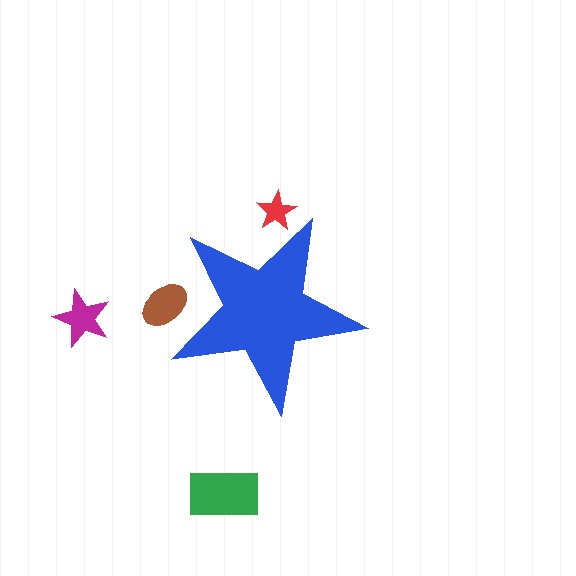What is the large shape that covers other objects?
A blue star.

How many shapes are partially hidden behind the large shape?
2 shapes are partially hidden.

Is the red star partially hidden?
Yes, the red star is partially hidden behind the blue star.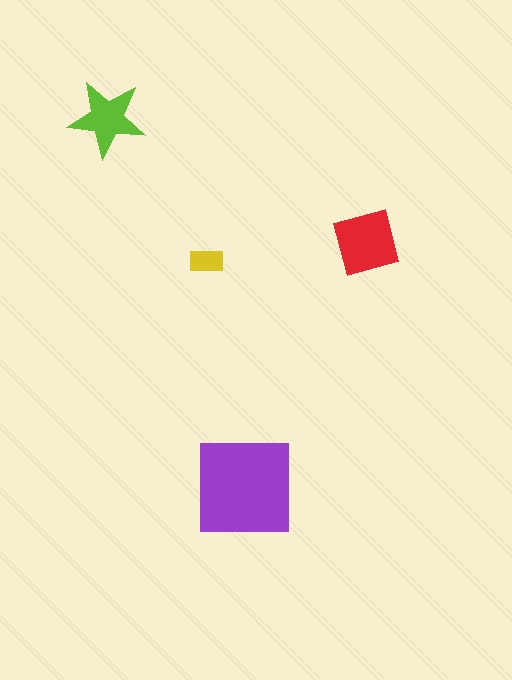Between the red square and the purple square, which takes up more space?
The purple square.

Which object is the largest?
The purple square.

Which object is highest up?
The lime star is topmost.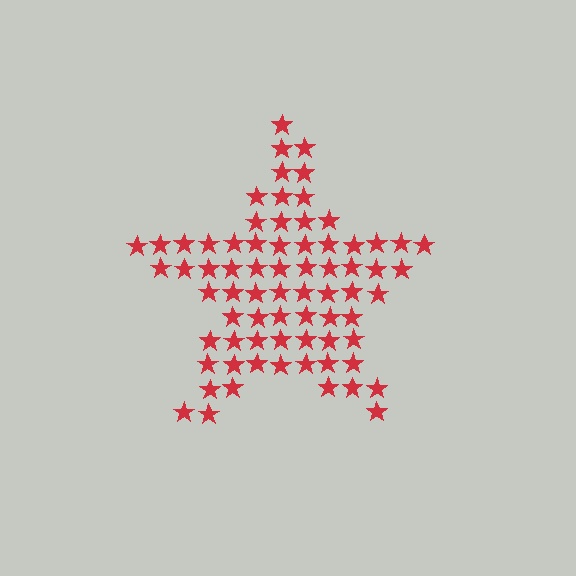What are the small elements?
The small elements are stars.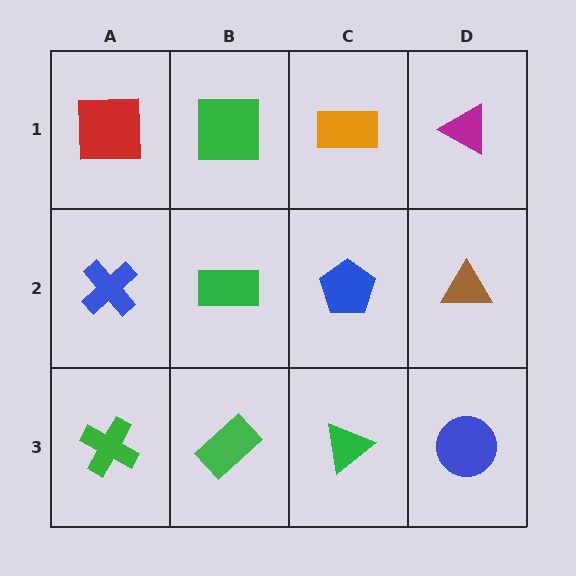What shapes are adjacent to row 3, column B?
A green rectangle (row 2, column B), a green cross (row 3, column A), a green triangle (row 3, column C).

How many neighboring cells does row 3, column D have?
2.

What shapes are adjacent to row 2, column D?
A magenta triangle (row 1, column D), a blue circle (row 3, column D), a blue pentagon (row 2, column C).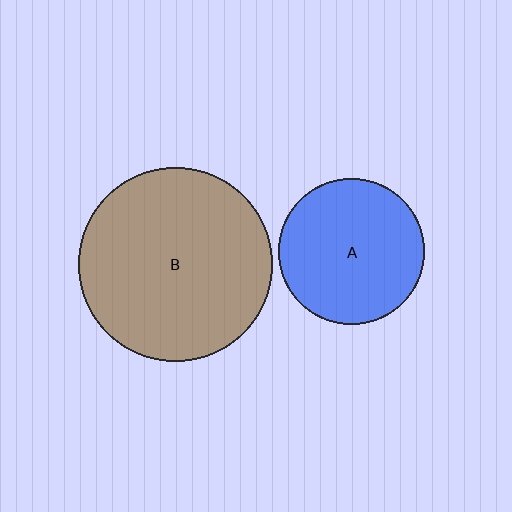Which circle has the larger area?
Circle B (brown).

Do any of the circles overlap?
No, none of the circles overlap.